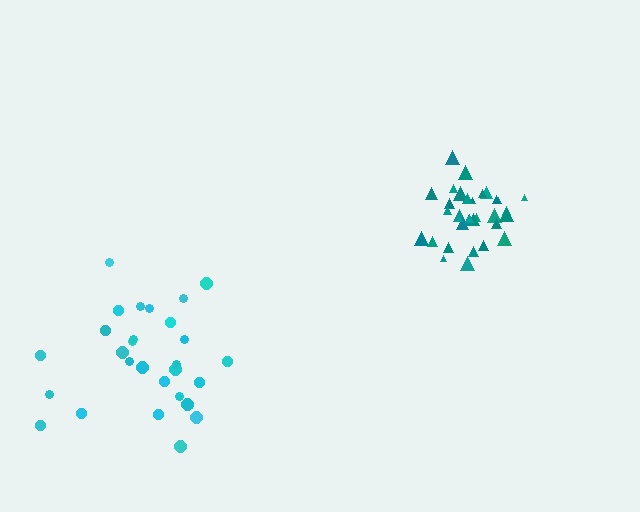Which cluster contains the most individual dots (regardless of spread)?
Teal (33).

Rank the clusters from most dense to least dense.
teal, cyan.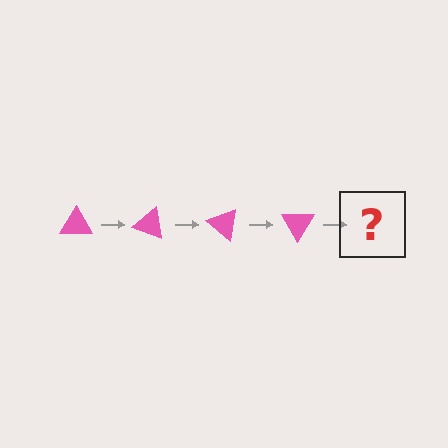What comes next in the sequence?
The next element should be a pink triangle rotated 80 degrees.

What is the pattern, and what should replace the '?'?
The pattern is that the triangle rotates 20 degrees each step. The '?' should be a pink triangle rotated 80 degrees.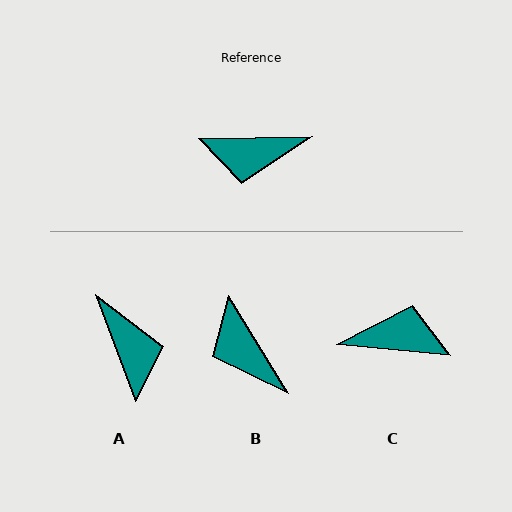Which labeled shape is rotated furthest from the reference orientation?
C, about 174 degrees away.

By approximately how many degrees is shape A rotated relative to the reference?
Approximately 109 degrees counter-clockwise.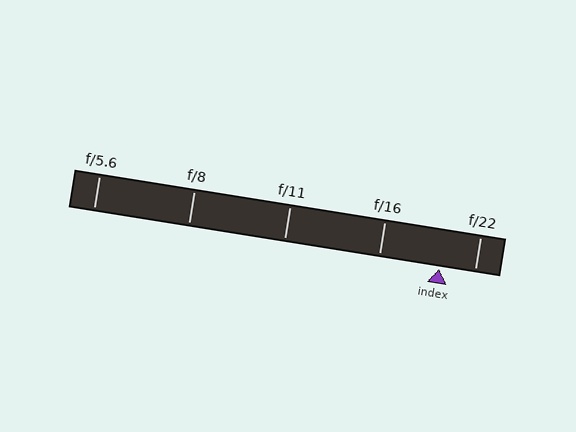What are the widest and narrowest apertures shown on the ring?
The widest aperture shown is f/5.6 and the narrowest is f/22.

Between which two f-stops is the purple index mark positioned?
The index mark is between f/16 and f/22.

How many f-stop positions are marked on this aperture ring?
There are 5 f-stop positions marked.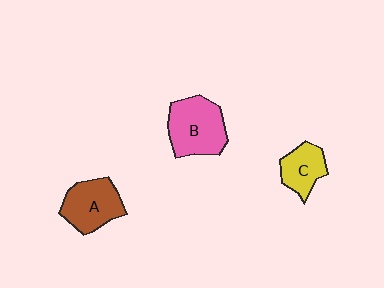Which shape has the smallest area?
Shape C (yellow).